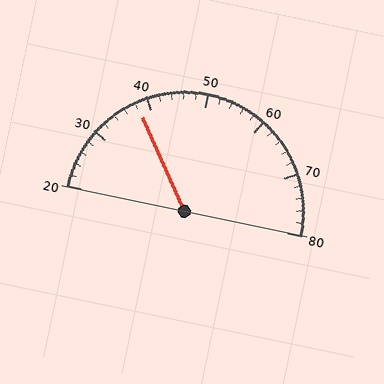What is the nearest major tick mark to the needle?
The nearest major tick mark is 40.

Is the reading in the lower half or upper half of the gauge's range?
The reading is in the lower half of the range (20 to 80).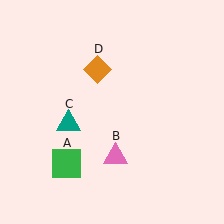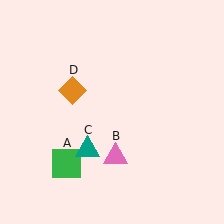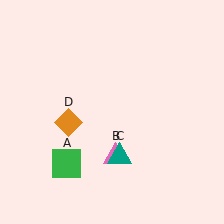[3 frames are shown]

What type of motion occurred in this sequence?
The teal triangle (object C), orange diamond (object D) rotated counterclockwise around the center of the scene.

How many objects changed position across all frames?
2 objects changed position: teal triangle (object C), orange diamond (object D).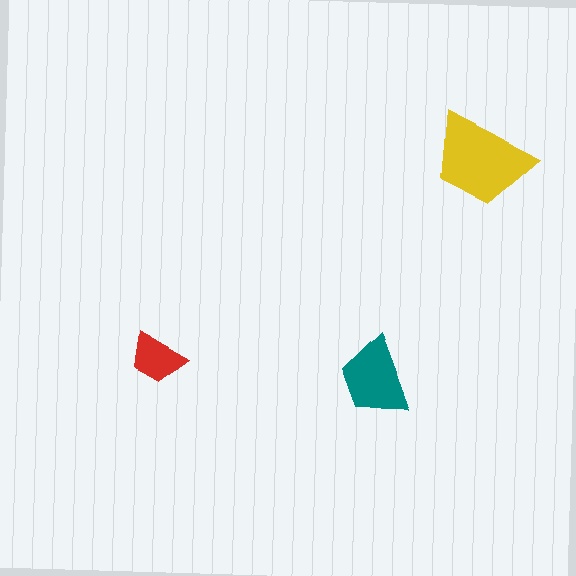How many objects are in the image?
There are 3 objects in the image.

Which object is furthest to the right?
The yellow trapezoid is rightmost.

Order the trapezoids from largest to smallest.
the yellow one, the teal one, the red one.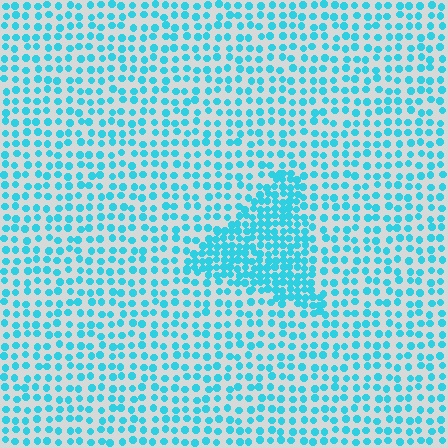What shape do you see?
I see a triangle.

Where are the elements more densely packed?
The elements are more densely packed inside the triangle boundary.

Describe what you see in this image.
The image contains small cyan elements arranged at two different densities. A triangle-shaped region is visible where the elements are more densely packed than the surrounding area.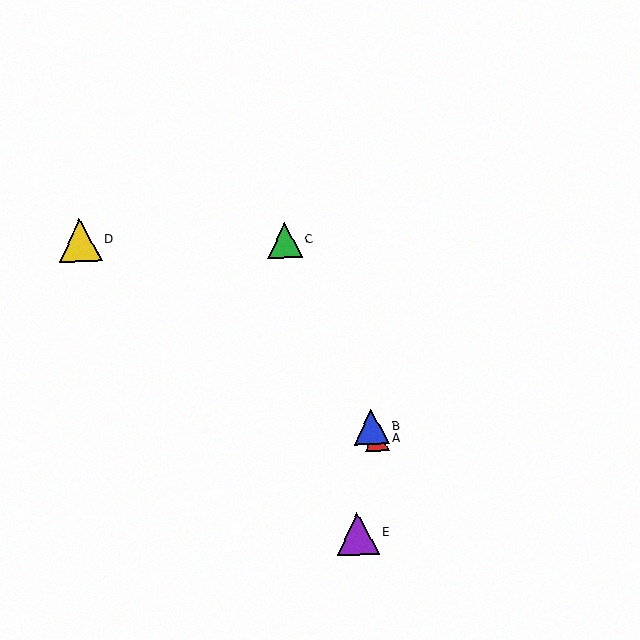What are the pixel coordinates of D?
Object D is at (80, 240).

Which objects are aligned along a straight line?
Objects A, B, C are aligned along a straight line.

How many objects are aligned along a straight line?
3 objects (A, B, C) are aligned along a straight line.